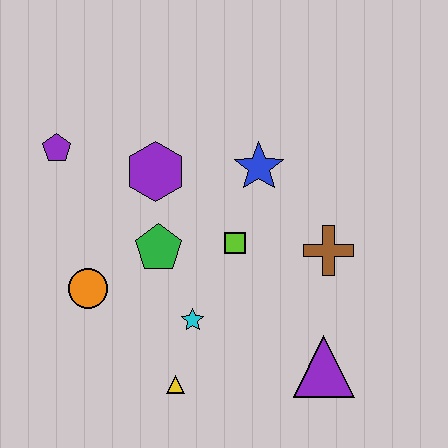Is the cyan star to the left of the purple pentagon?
No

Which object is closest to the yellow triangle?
The cyan star is closest to the yellow triangle.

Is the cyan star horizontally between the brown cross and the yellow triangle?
Yes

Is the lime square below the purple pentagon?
Yes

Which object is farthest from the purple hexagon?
The purple triangle is farthest from the purple hexagon.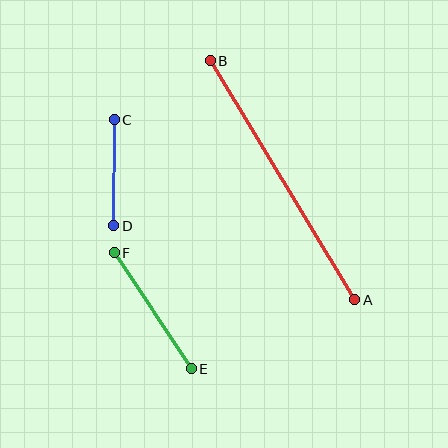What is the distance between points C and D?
The distance is approximately 106 pixels.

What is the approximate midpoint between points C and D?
The midpoint is at approximately (114, 173) pixels.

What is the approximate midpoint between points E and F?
The midpoint is at approximately (153, 311) pixels.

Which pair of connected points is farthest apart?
Points A and B are farthest apart.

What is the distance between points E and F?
The distance is approximately 139 pixels.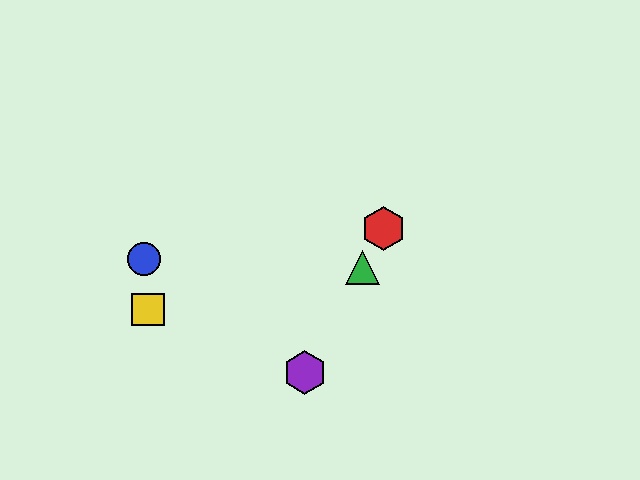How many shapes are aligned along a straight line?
3 shapes (the red hexagon, the green triangle, the purple hexagon) are aligned along a straight line.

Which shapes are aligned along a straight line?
The red hexagon, the green triangle, the purple hexagon are aligned along a straight line.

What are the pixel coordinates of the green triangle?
The green triangle is at (363, 268).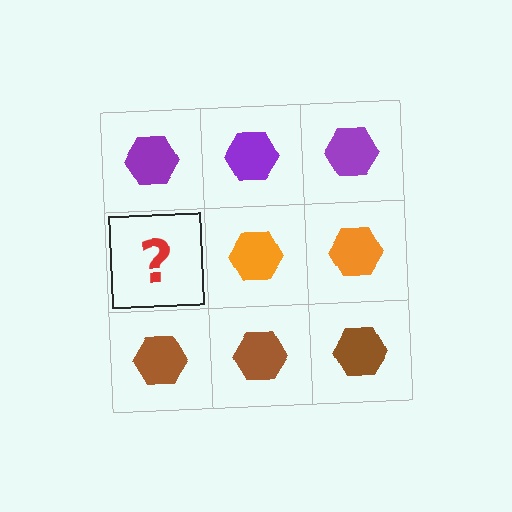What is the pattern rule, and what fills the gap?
The rule is that each row has a consistent color. The gap should be filled with an orange hexagon.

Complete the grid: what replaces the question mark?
The question mark should be replaced with an orange hexagon.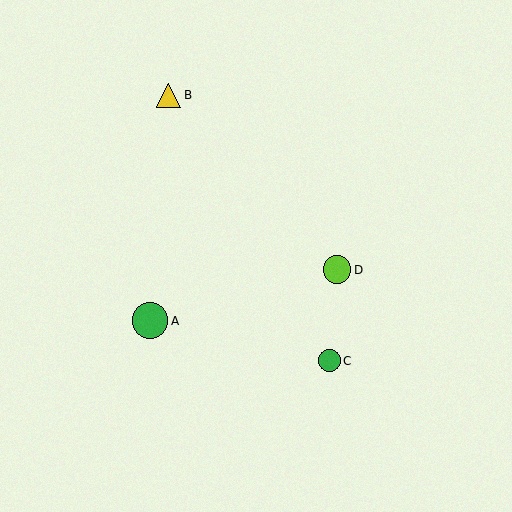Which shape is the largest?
The green circle (labeled A) is the largest.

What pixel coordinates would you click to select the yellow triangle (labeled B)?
Click at (169, 95) to select the yellow triangle B.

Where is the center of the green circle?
The center of the green circle is at (150, 321).